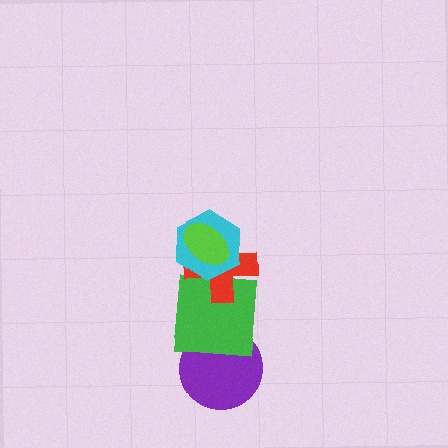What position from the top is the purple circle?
The purple circle is 5th from the top.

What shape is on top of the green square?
The red cross is on top of the green square.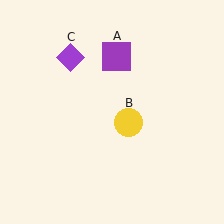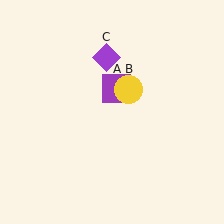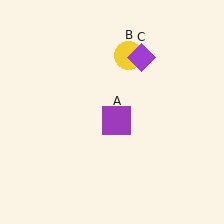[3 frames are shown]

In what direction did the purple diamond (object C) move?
The purple diamond (object C) moved right.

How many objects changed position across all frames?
3 objects changed position: purple square (object A), yellow circle (object B), purple diamond (object C).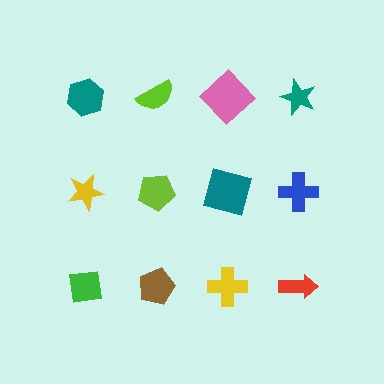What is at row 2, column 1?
A yellow star.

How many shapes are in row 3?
4 shapes.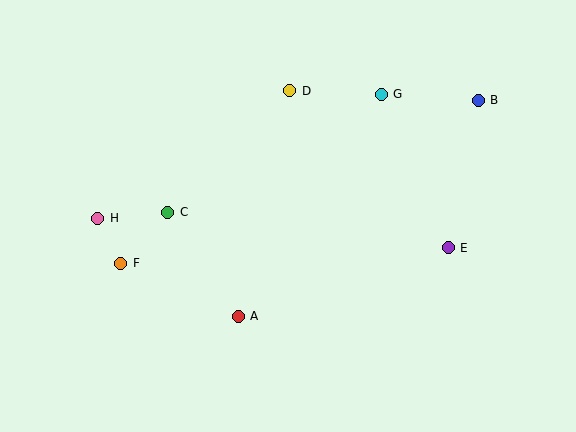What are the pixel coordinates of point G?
Point G is at (381, 94).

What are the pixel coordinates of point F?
Point F is at (121, 263).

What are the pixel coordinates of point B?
Point B is at (478, 100).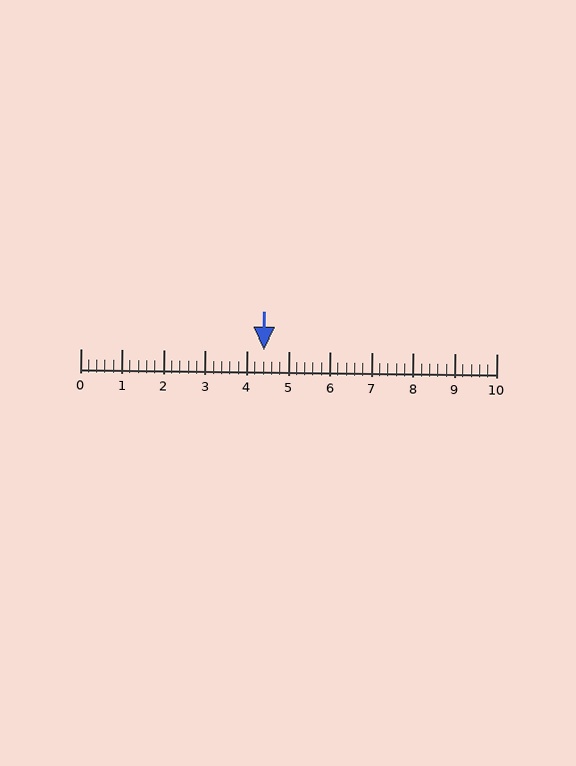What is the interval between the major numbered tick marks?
The major tick marks are spaced 1 units apart.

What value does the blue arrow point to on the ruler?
The blue arrow points to approximately 4.4.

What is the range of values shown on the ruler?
The ruler shows values from 0 to 10.